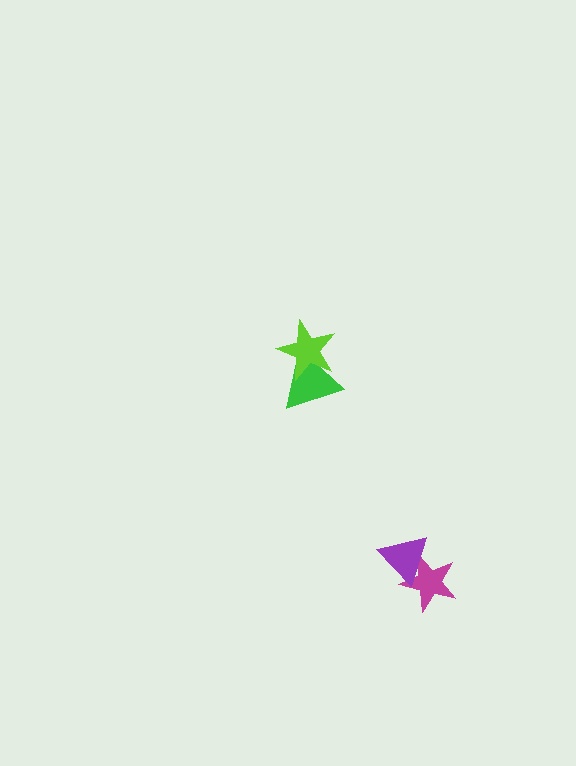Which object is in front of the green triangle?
The lime star is in front of the green triangle.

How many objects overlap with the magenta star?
1 object overlaps with the magenta star.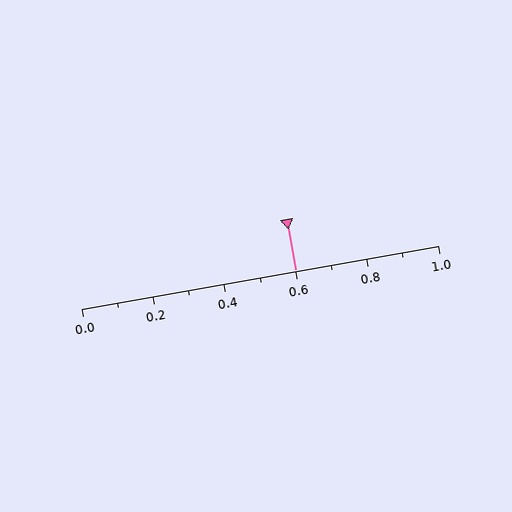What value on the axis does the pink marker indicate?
The marker indicates approximately 0.6.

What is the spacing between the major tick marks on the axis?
The major ticks are spaced 0.2 apart.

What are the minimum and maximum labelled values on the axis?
The axis runs from 0.0 to 1.0.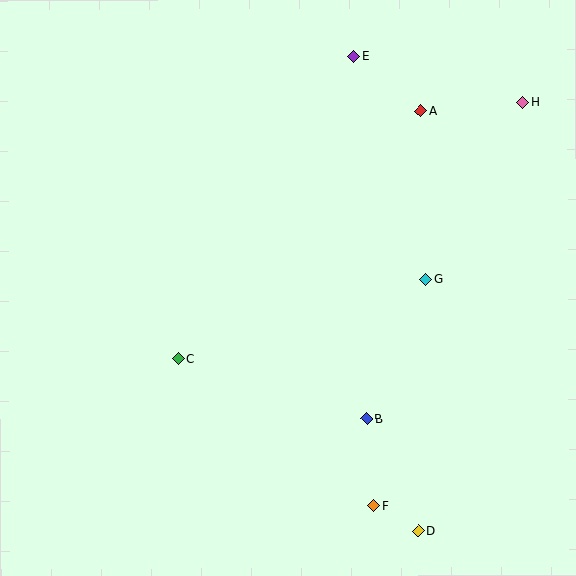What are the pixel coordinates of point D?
Point D is at (418, 531).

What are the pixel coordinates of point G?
Point G is at (426, 280).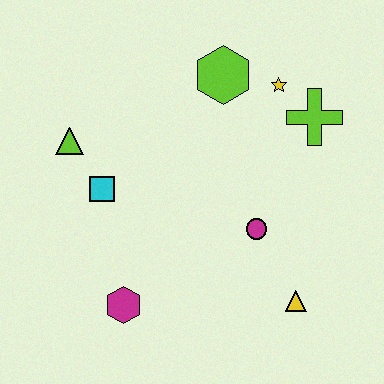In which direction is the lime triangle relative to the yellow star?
The lime triangle is to the left of the yellow star.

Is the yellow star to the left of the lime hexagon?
No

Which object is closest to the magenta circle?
The yellow triangle is closest to the magenta circle.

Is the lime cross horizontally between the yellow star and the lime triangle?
No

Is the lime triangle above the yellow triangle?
Yes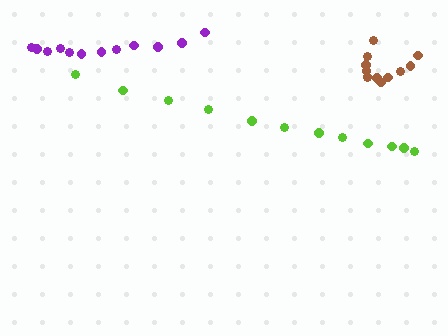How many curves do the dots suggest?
There are 3 distinct paths.